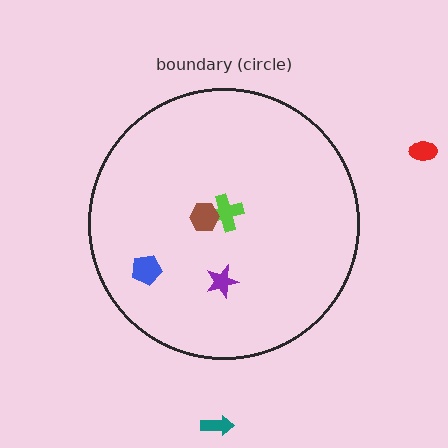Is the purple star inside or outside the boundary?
Inside.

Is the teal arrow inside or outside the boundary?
Outside.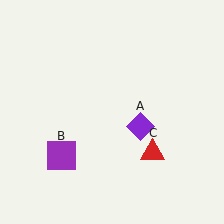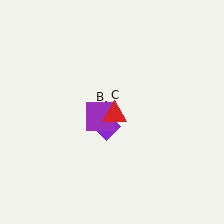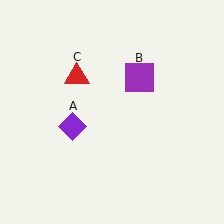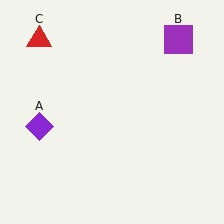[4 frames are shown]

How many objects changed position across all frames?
3 objects changed position: purple diamond (object A), purple square (object B), red triangle (object C).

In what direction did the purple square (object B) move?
The purple square (object B) moved up and to the right.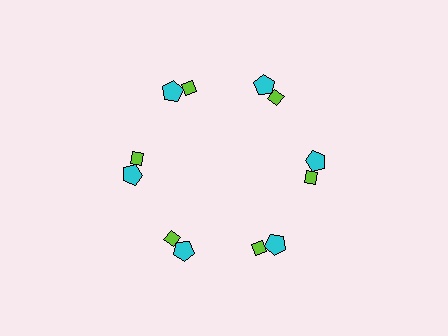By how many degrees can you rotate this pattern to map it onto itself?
The pattern maps onto itself every 60 degrees of rotation.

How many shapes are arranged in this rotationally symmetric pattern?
There are 12 shapes, arranged in 6 groups of 2.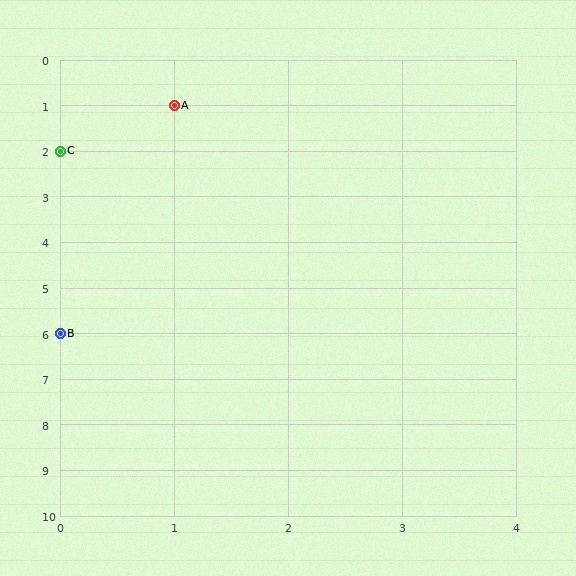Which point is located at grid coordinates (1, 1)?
Point A is at (1, 1).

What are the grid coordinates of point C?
Point C is at grid coordinates (0, 2).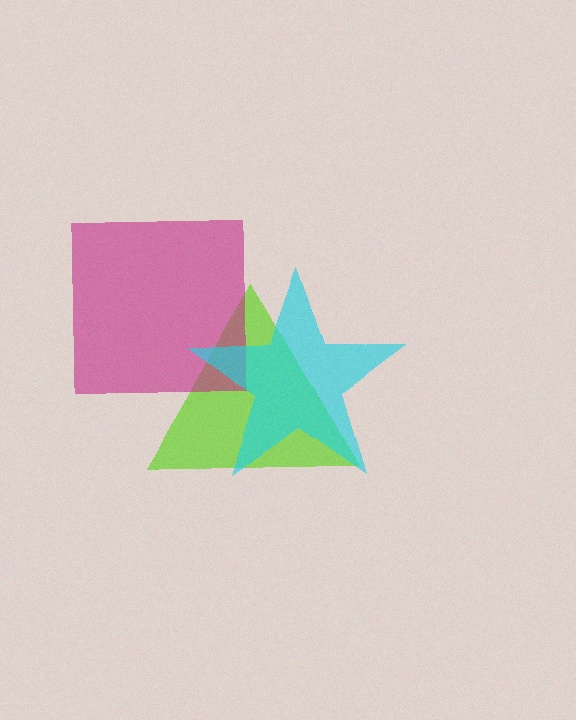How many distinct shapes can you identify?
There are 3 distinct shapes: a lime triangle, a magenta square, a cyan star.